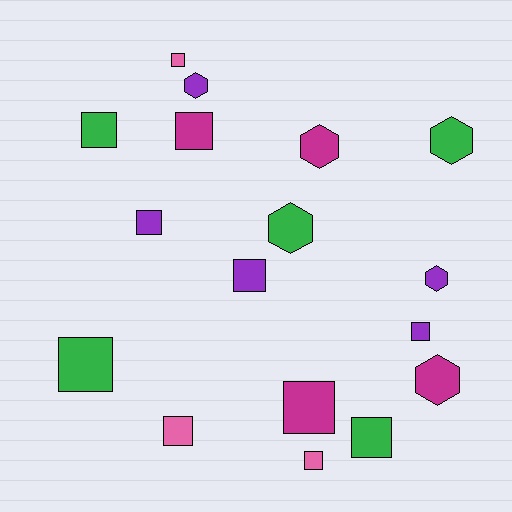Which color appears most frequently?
Green, with 5 objects.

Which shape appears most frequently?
Square, with 11 objects.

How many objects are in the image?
There are 17 objects.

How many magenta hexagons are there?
There are 2 magenta hexagons.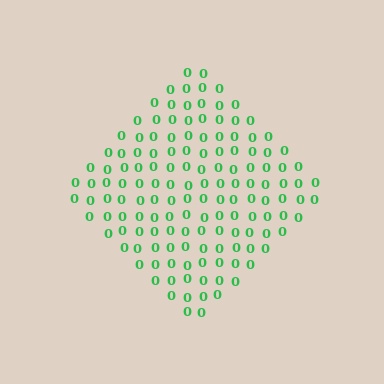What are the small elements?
The small elements are digit 0's.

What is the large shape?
The large shape is a diamond.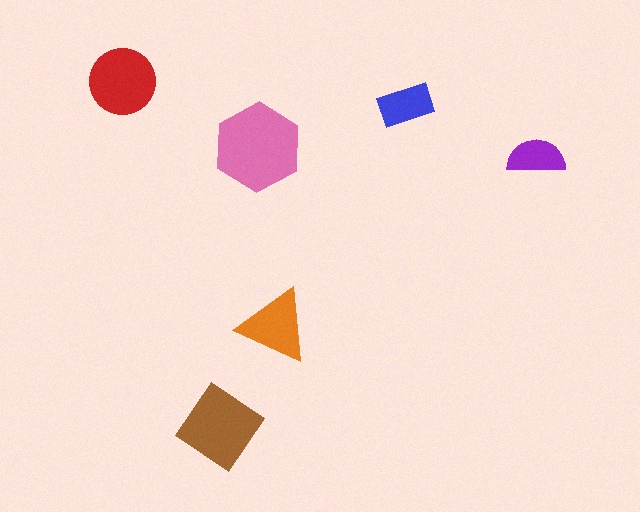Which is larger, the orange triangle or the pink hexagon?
The pink hexagon.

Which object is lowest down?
The brown diamond is bottommost.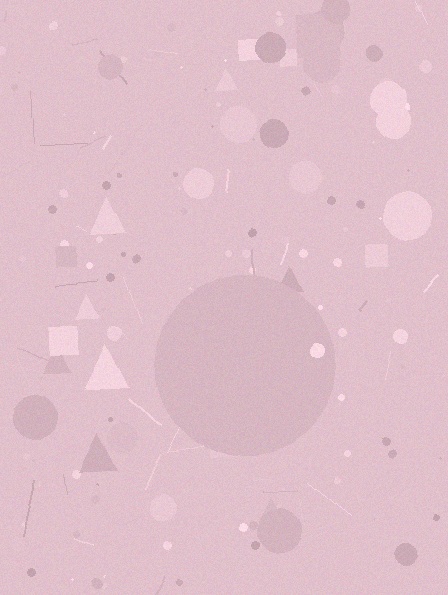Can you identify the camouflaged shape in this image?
The camouflaged shape is a circle.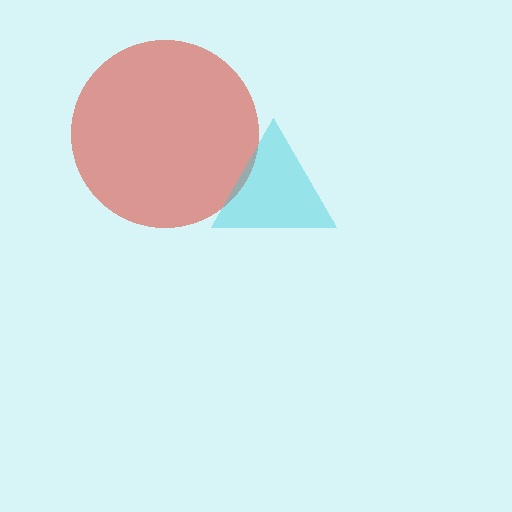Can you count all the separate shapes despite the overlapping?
Yes, there are 2 separate shapes.